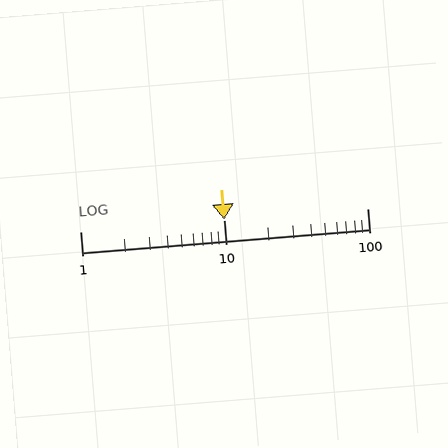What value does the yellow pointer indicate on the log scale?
The pointer indicates approximately 10.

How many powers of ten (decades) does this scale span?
The scale spans 2 decades, from 1 to 100.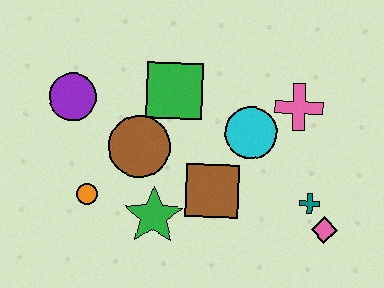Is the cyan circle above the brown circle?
Yes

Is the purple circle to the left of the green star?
Yes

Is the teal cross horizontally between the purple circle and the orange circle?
No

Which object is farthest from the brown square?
The purple circle is farthest from the brown square.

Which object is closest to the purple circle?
The brown circle is closest to the purple circle.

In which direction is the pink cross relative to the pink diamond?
The pink cross is above the pink diamond.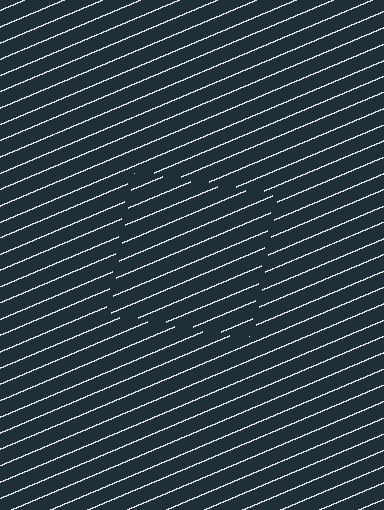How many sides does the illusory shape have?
4 sides — the line-ends trace a square.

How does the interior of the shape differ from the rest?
The interior of the shape contains the same grating, shifted by half a period — the contour is defined by the phase discontinuity where line-ends from the inner and outer gratings abut.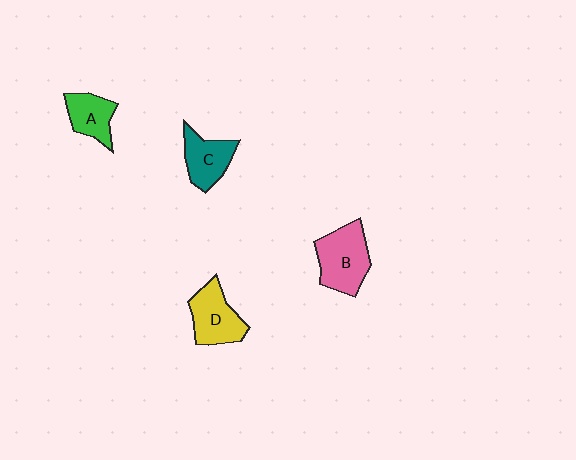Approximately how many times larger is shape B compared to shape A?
Approximately 1.6 times.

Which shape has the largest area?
Shape B (pink).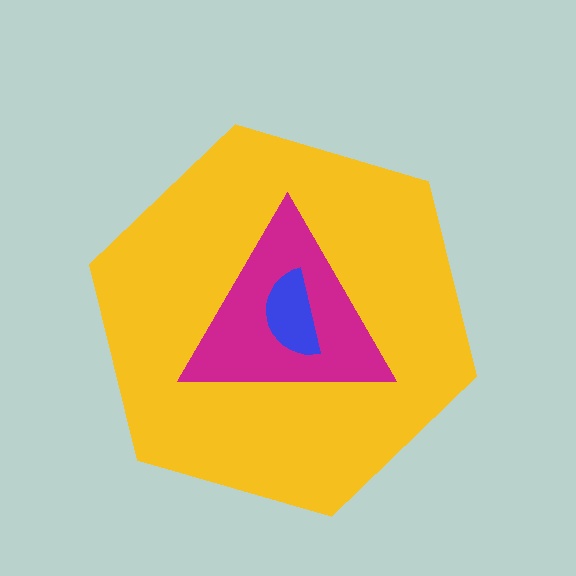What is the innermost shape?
The blue semicircle.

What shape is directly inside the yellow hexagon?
The magenta triangle.